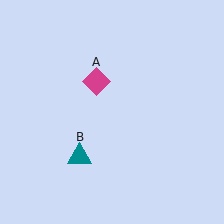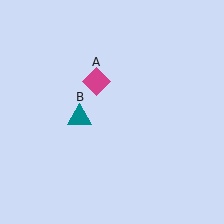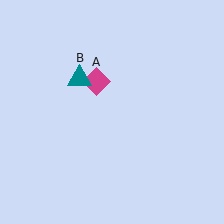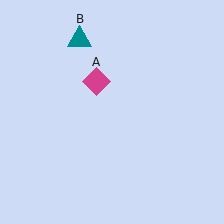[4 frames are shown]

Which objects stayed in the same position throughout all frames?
Magenta diamond (object A) remained stationary.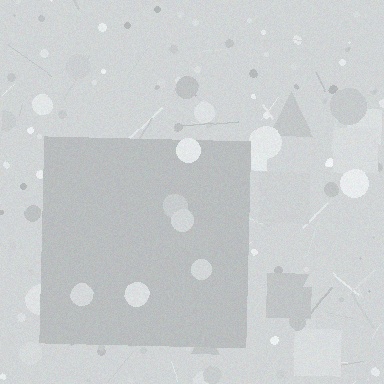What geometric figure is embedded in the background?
A square is embedded in the background.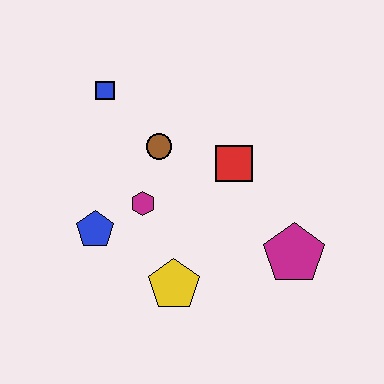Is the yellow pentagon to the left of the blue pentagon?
No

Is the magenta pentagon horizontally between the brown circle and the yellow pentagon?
No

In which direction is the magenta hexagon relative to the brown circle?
The magenta hexagon is below the brown circle.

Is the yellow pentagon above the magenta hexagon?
No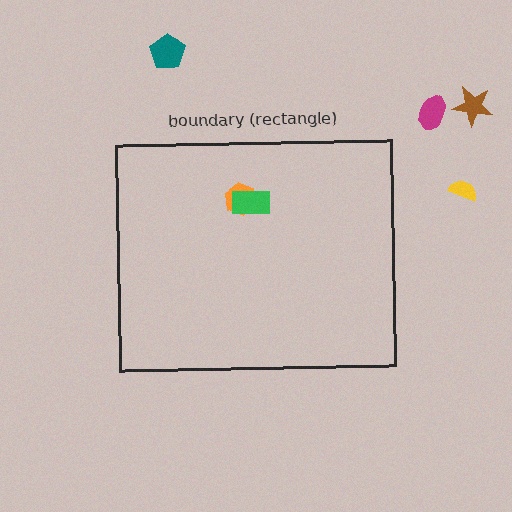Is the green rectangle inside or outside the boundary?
Inside.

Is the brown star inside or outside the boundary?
Outside.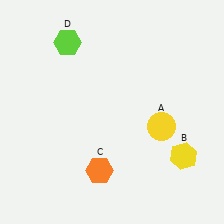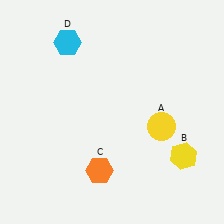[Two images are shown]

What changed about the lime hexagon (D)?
In Image 1, D is lime. In Image 2, it changed to cyan.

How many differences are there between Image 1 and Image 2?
There is 1 difference between the two images.